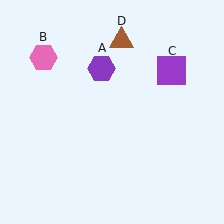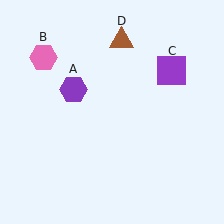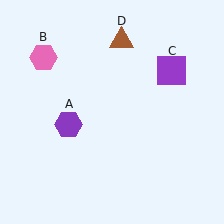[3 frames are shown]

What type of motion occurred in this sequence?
The purple hexagon (object A) rotated counterclockwise around the center of the scene.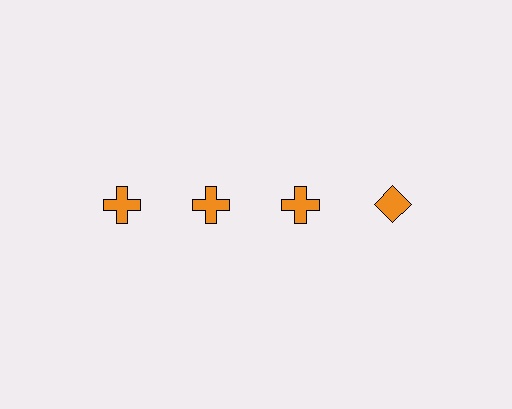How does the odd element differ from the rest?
It has a different shape: diamond instead of cross.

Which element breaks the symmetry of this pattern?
The orange diamond in the top row, second from right column breaks the symmetry. All other shapes are orange crosses.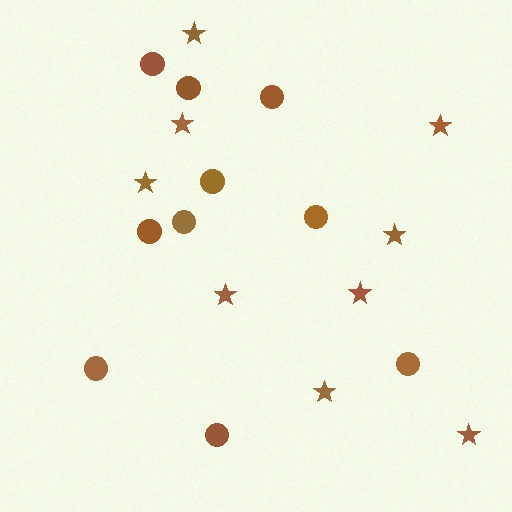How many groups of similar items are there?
There are 2 groups: one group of stars (9) and one group of circles (10).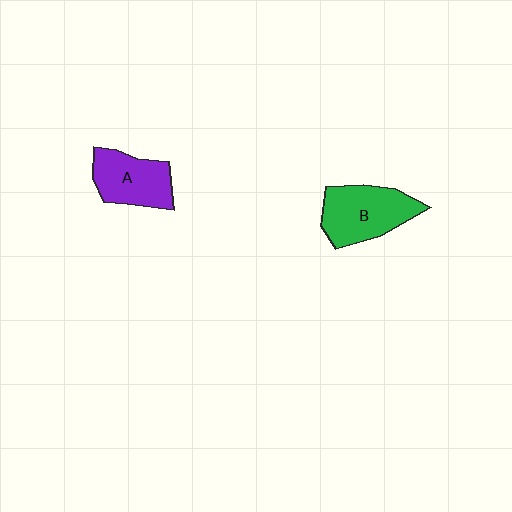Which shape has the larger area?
Shape B (green).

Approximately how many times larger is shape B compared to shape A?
Approximately 1.2 times.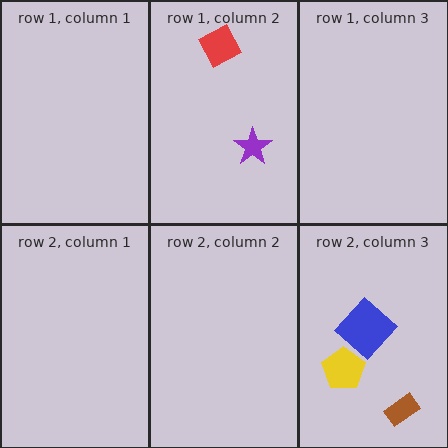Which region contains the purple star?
The row 1, column 2 region.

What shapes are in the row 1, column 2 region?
The red diamond, the purple star.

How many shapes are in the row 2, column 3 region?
3.